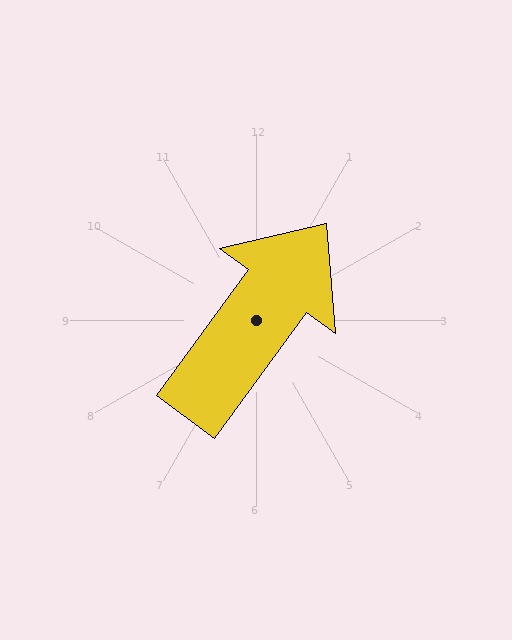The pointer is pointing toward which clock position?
Roughly 1 o'clock.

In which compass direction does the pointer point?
Northeast.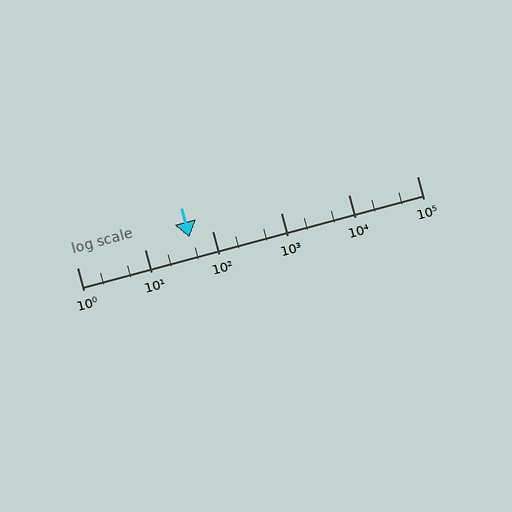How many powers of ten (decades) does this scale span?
The scale spans 5 decades, from 1 to 100000.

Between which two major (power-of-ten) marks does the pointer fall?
The pointer is between 10 and 100.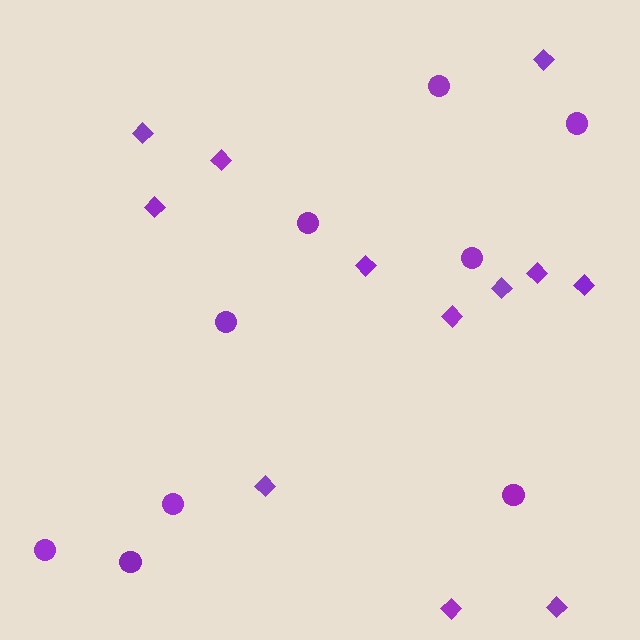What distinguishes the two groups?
There are 2 groups: one group of circles (9) and one group of diamonds (12).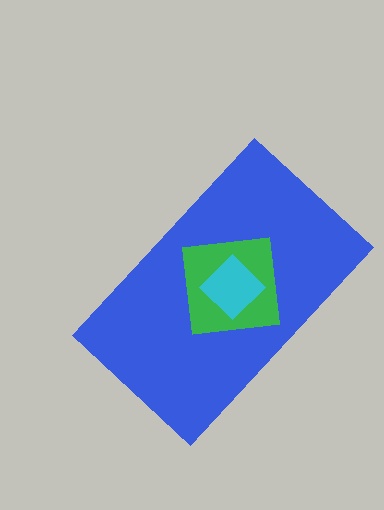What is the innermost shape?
The cyan diamond.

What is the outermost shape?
The blue rectangle.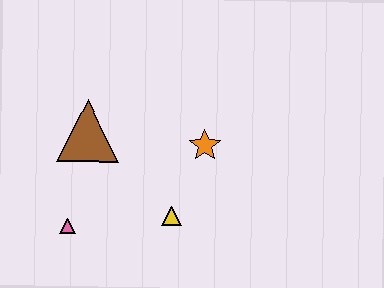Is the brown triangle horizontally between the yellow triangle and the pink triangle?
Yes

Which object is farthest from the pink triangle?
The orange star is farthest from the pink triangle.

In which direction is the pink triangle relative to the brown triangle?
The pink triangle is below the brown triangle.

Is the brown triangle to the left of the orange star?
Yes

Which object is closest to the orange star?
The yellow triangle is closest to the orange star.